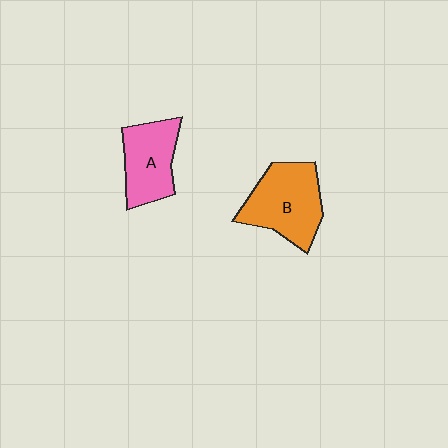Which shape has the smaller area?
Shape A (pink).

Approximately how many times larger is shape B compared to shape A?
Approximately 1.2 times.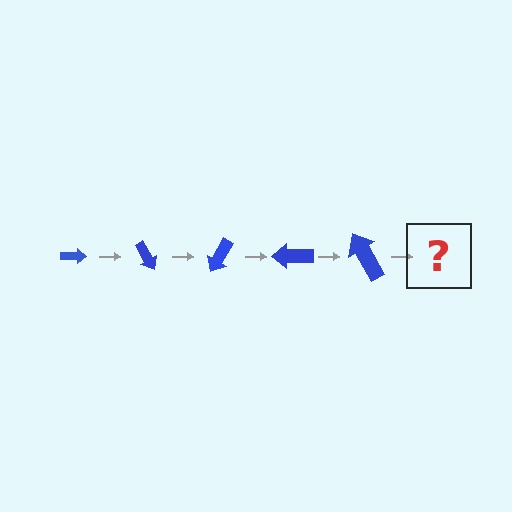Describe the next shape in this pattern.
It should be an arrow, larger than the previous one and rotated 300 degrees from the start.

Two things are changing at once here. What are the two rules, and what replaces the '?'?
The two rules are that the arrow grows larger each step and it rotates 60 degrees each step. The '?' should be an arrow, larger than the previous one and rotated 300 degrees from the start.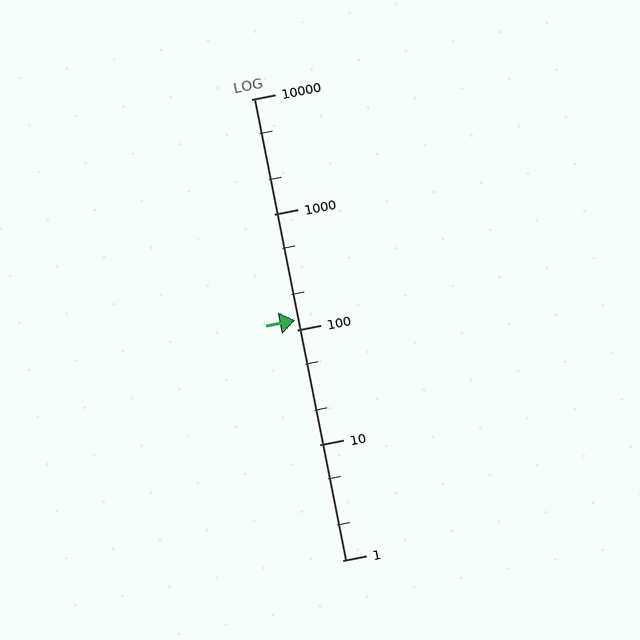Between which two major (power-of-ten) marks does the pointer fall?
The pointer is between 100 and 1000.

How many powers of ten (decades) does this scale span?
The scale spans 4 decades, from 1 to 10000.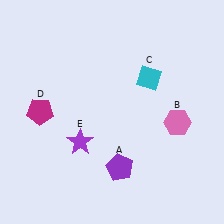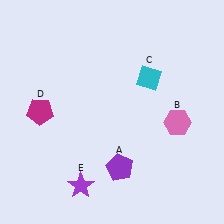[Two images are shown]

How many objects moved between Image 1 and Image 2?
1 object moved between the two images.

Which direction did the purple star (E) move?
The purple star (E) moved down.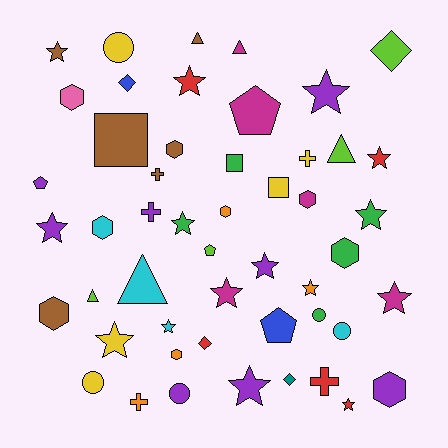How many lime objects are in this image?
There are 4 lime objects.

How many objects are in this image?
There are 50 objects.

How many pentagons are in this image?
There are 4 pentagons.